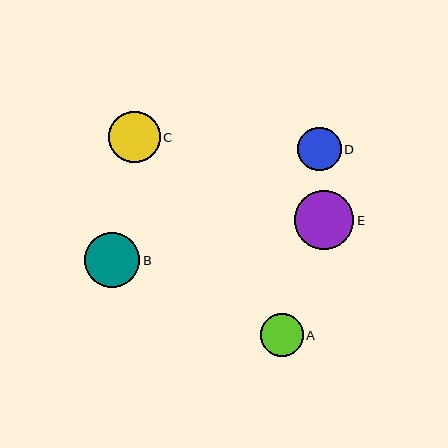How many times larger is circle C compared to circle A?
Circle C is approximately 1.2 times the size of circle A.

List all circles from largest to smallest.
From largest to smallest: E, B, C, D, A.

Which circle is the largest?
Circle E is the largest with a size of approximately 60 pixels.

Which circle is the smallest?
Circle A is the smallest with a size of approximately 43 pixels.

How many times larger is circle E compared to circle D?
Circle E is approximately 1.4 times the size of circle D.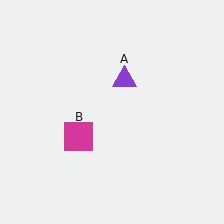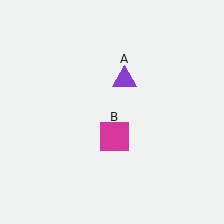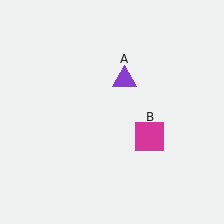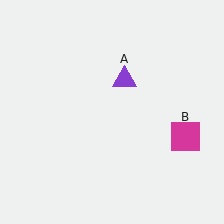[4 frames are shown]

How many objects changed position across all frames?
1 object changed position: magenta square (object B).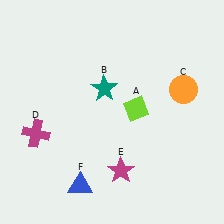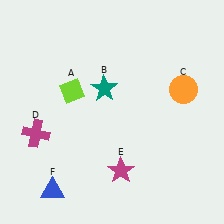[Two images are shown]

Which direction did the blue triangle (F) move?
The blue triangle (F) moved left.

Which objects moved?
The objects that moved are: the lime diamond (A), the blue triangle (F).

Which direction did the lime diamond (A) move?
The lime diamond (A) moved left.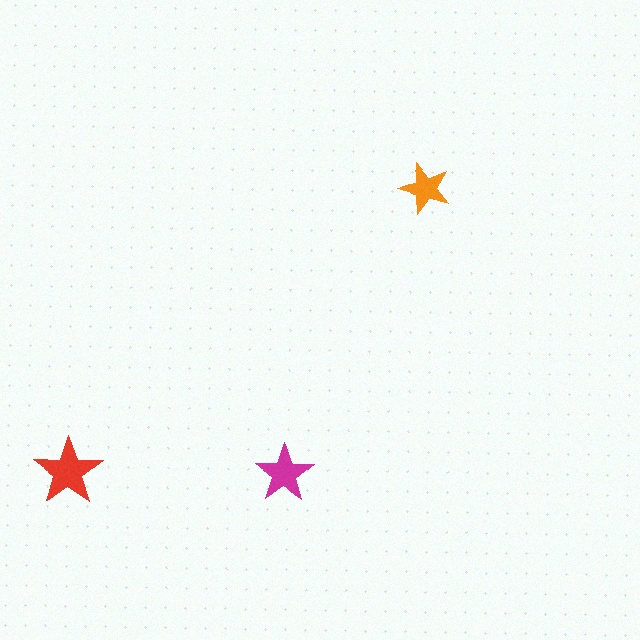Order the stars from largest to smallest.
the red one, the magenta one, the orange one.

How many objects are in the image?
There are 3 objects in the image.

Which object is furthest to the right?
The orange star is rightmost.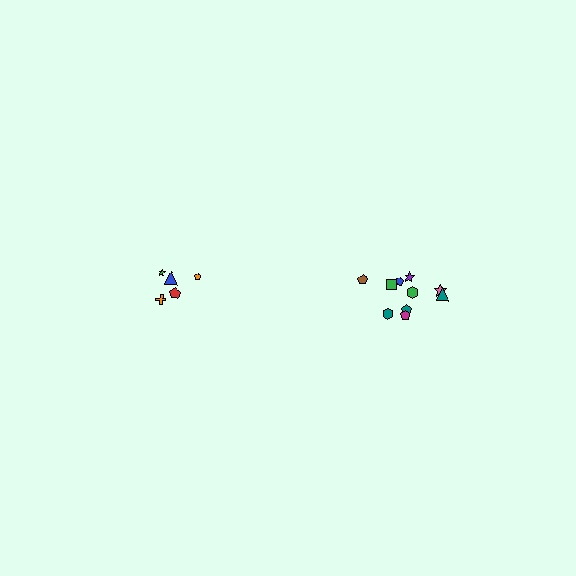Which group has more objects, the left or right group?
The right group.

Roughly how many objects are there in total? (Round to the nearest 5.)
Roughly 15 objects in total.